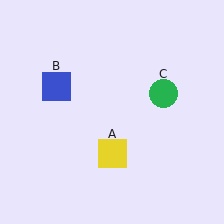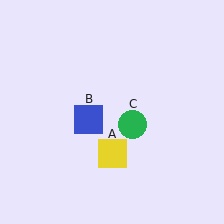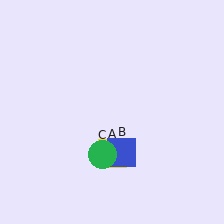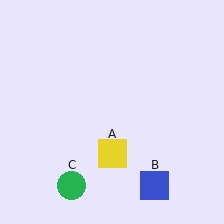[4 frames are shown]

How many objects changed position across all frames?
2 objects changed position: blue square (object B), green circle (object C).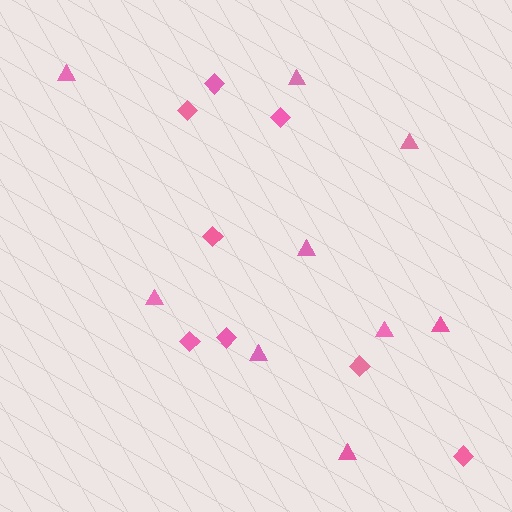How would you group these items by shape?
There are 2 groups: one group of triangles (9) and one group of diamonds (8).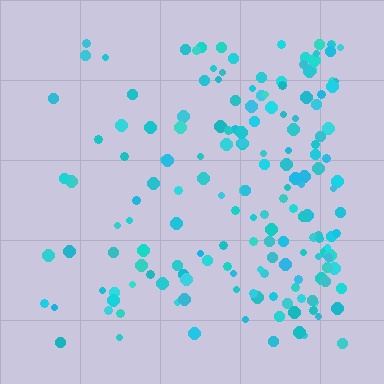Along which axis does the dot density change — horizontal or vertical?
Horizontal.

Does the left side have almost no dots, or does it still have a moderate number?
Still a moderate number, just noticeably fewer than the right.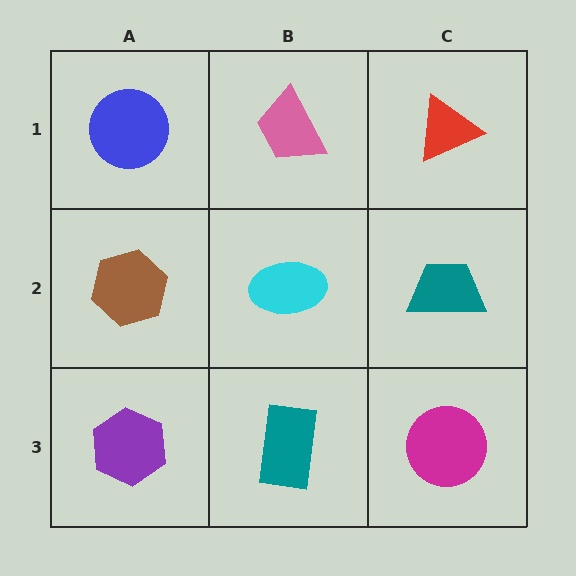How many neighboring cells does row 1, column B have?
3.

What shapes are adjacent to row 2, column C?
A red triangle (row 1, column C), a magenta circle (row 3, column C), a cyan ellipse (row 2, column B).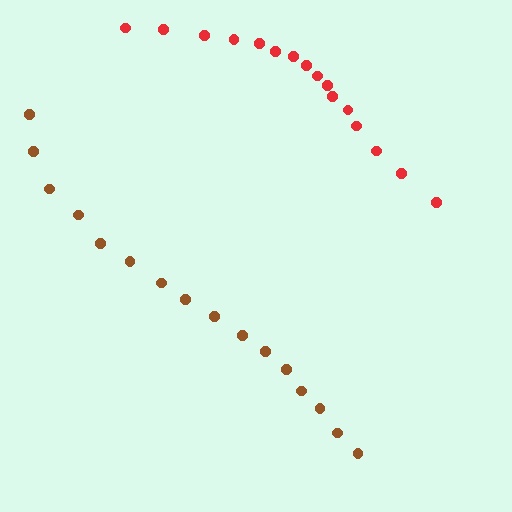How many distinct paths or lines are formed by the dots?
There are 2 distinct paths.